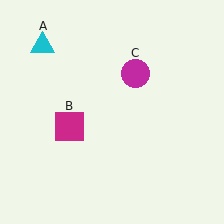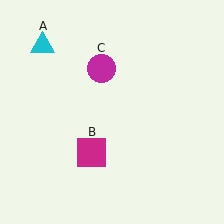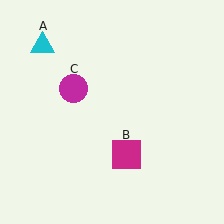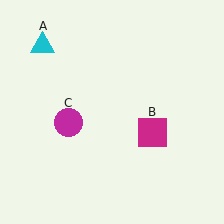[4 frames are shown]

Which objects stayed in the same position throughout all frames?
Cyan triangle (object A) remained stationary.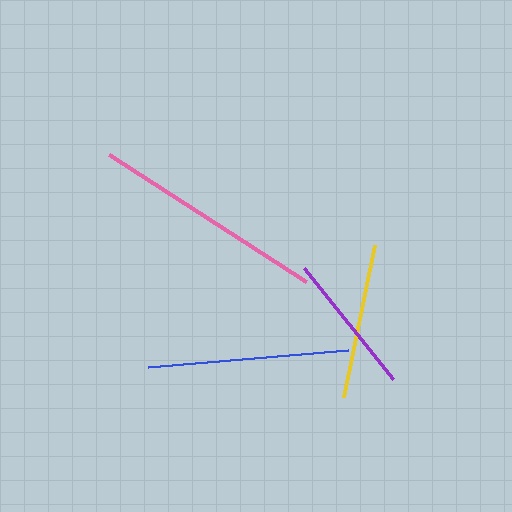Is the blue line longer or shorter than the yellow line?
The blue line is longer than the yellow line.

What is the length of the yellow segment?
The yellow segment is approximately 156 pixels long.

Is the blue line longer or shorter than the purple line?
The blue line is longer than the purple line.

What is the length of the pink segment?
The pink segment is approximately 234 pixels long.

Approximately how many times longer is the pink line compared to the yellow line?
The pink line is approximately 1.5 times the length of the yellow line.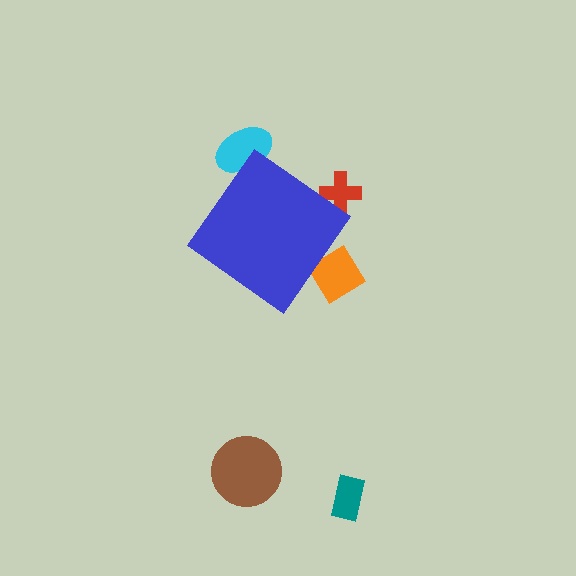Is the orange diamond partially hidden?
Yes, the orange diamond is partially hidden behind the blue diamond.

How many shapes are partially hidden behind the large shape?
3 shapes are partially hidden.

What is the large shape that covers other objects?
A blue diamond.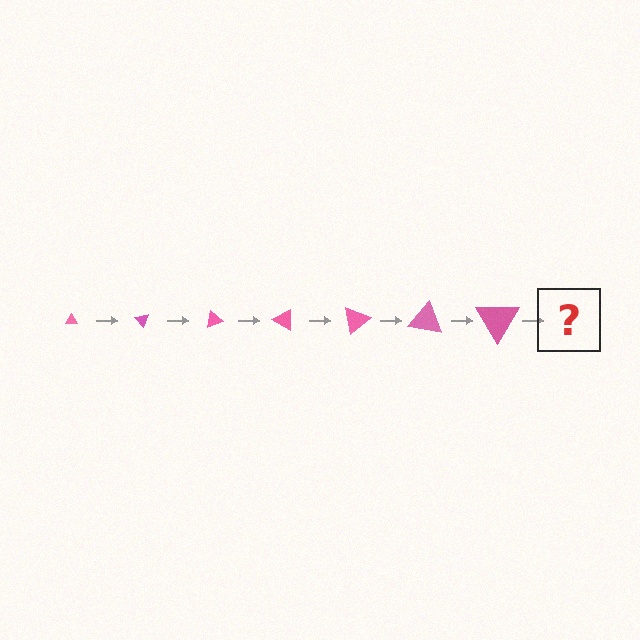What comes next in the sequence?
The next element should be a triangle, larger than the previous one and rotated 350 degrees from the start.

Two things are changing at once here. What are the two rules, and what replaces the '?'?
The two rules are that the triangle grows larger each step and it rotates 50 degrees each step. The '?' should be a triangle, larger than the previous one and rotated 350 degrees from the start.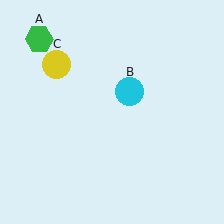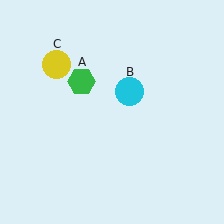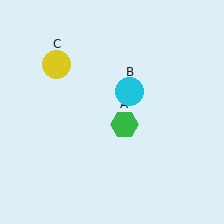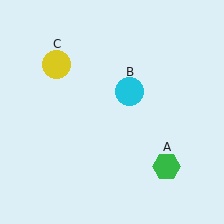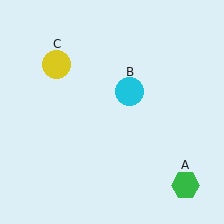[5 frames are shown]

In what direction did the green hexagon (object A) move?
The green hexagon (object A) moved down and to the right.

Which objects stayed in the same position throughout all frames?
Cyan circle (object B) and yellow circle (object C) remained stationary.